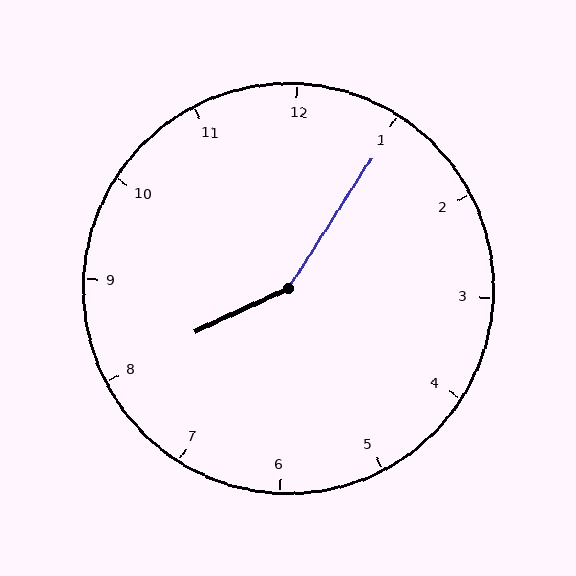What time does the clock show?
8:05.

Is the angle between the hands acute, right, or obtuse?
It is obtuse.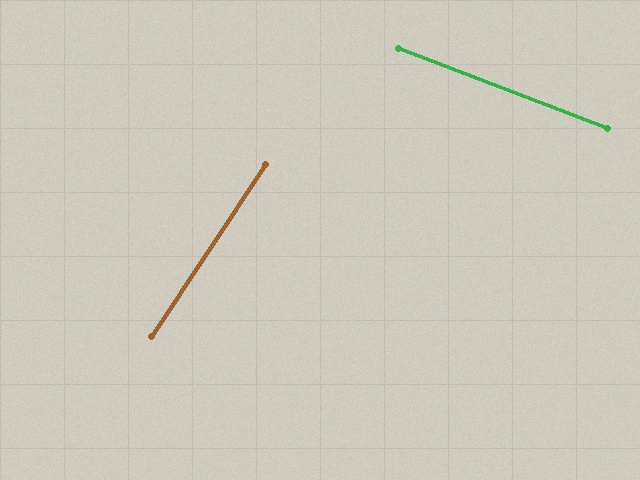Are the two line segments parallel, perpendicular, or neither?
Neither parallel nor perpendicular — they differ by about 78°.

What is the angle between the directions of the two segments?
Approximately 78 degrees.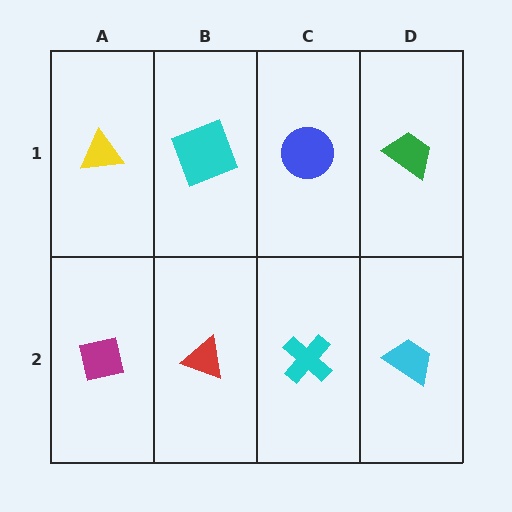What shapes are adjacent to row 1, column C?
A cyan cross (row 2, column C), a cyan square (row 1, column B), a green trapezoid (row 1, column D).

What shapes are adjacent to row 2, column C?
A blue circle (row 1, column C), a red triangle (row 2, column B), a cyan trapezoid (row 2, column D).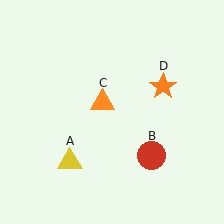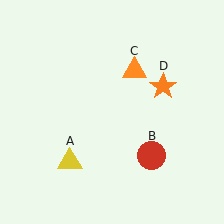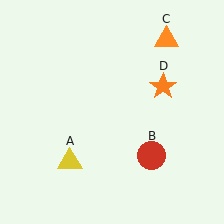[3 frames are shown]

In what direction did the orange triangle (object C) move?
The orange triangle (object C) moved up and to the right.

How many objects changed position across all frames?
1 object changed position: orange triangle (object C).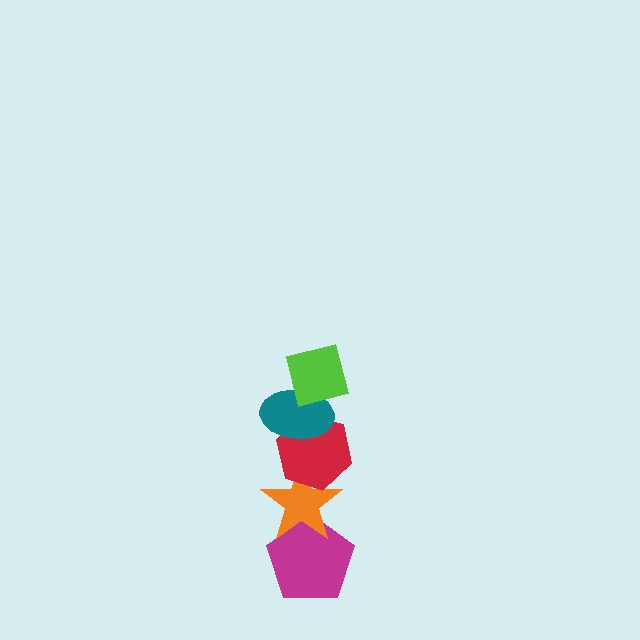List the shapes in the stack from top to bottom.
From top to bottom: the lime square, the teal ellipse, the red hexagon, the orange star, the magenta pentagon.